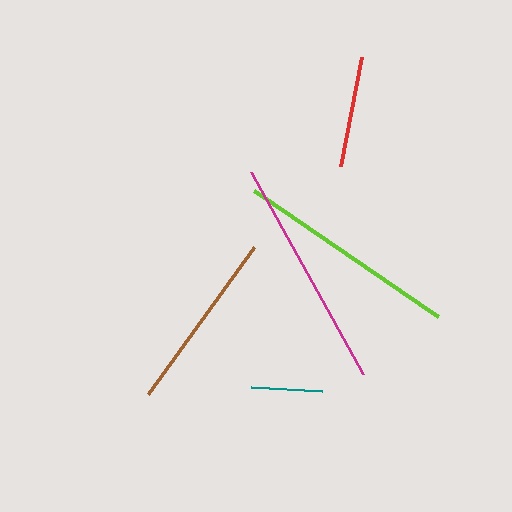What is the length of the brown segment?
The brown segment is approximately 181 pixels long.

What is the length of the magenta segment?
The magenta segment is approximately 231 pixels long.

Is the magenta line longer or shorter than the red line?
The magenta line is longer than the red line.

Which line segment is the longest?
The magenta line is the longest at approximately 231 pixels.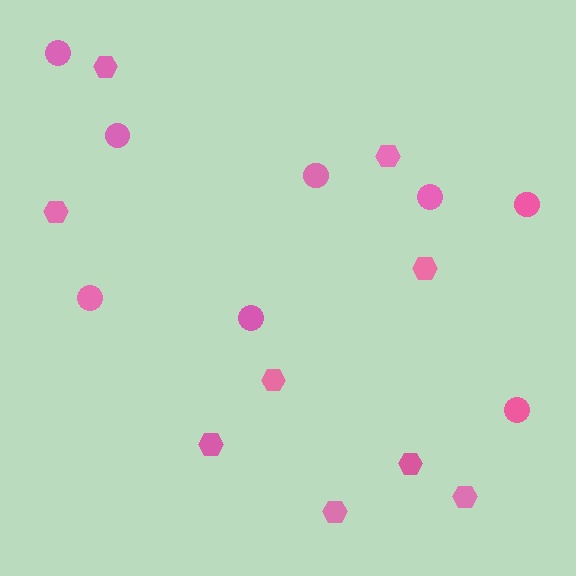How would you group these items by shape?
There are 2 groups: one group of hexagons (9) and one group of circles (8).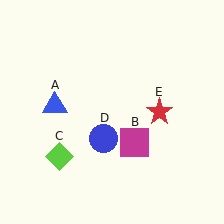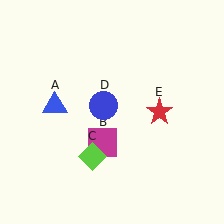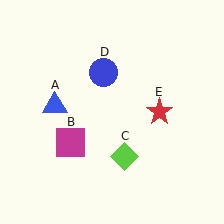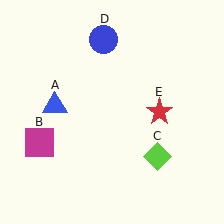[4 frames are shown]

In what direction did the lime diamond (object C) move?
The lime diamond (object C) moved right.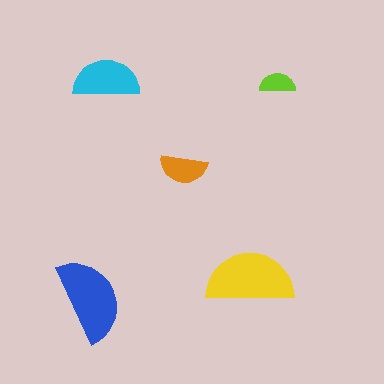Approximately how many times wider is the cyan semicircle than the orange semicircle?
About 1.5 times wider.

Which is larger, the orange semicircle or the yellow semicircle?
The yellow one.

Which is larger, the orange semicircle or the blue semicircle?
The blue one.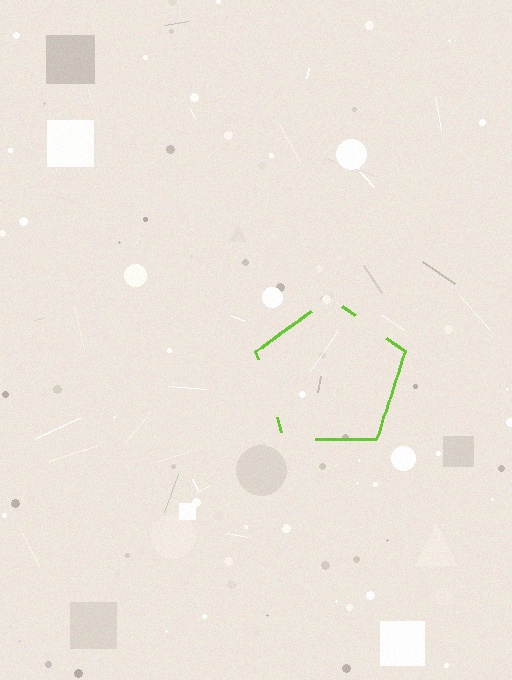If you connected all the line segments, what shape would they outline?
They would outline a pentagon.